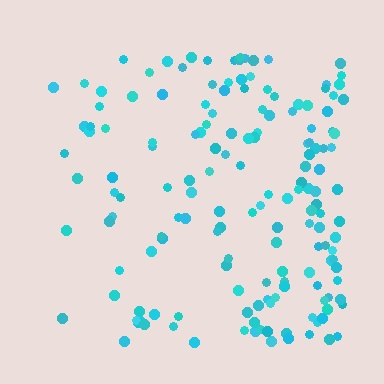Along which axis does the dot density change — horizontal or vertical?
Horizontal.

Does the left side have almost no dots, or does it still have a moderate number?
Still a moderate number, just noticeably fewer than the right.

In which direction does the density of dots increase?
From left to right, with the right side densest.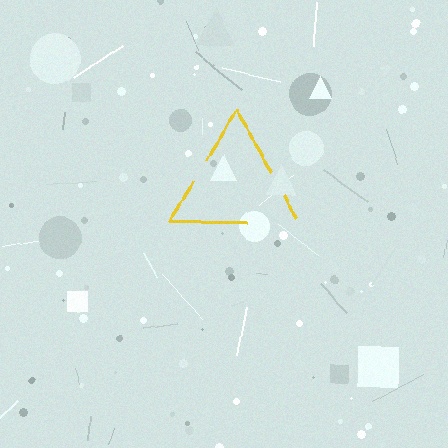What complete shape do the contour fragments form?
The contour fragments form a triangle.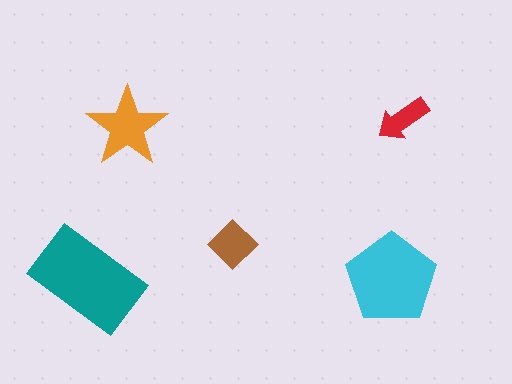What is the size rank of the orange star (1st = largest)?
3rd.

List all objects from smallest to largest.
The red arrow, the brown diamond, the orange star, the cyan pentagon, the teal rectangle.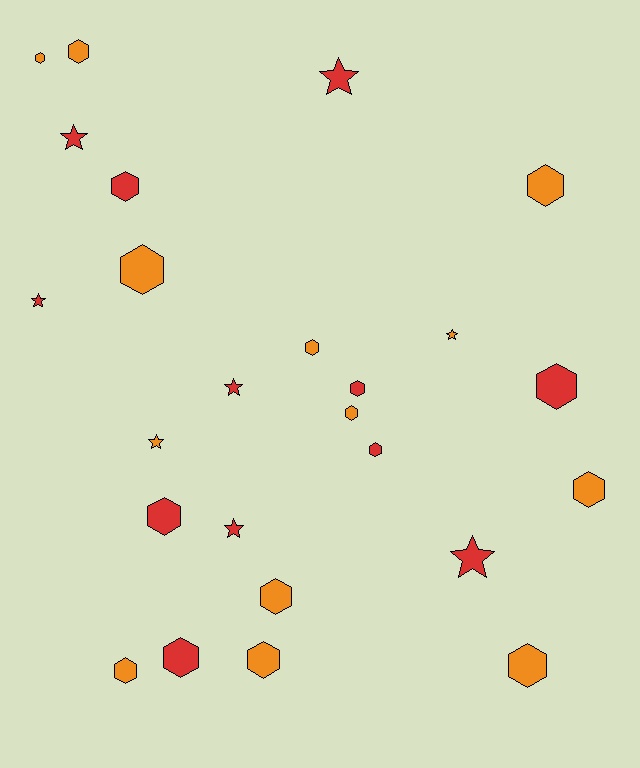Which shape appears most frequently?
Hexagon, with 17 objects.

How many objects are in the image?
There are 25 objects.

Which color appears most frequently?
Orange, with 13 objects.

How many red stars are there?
There are 6 red stars.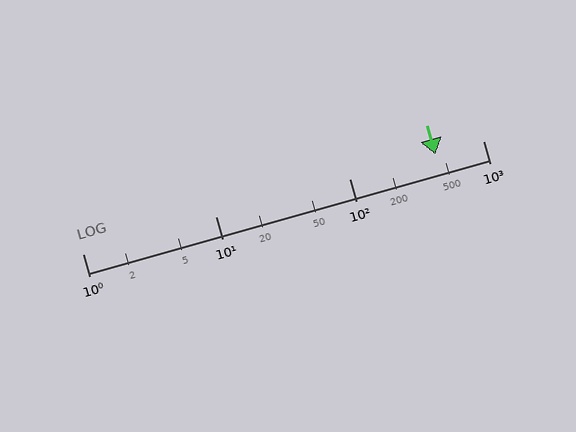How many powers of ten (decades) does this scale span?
The scale spans 3 decades, from 1 to 1000.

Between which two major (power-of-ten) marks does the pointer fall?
The pointer is between 100 and 1000.